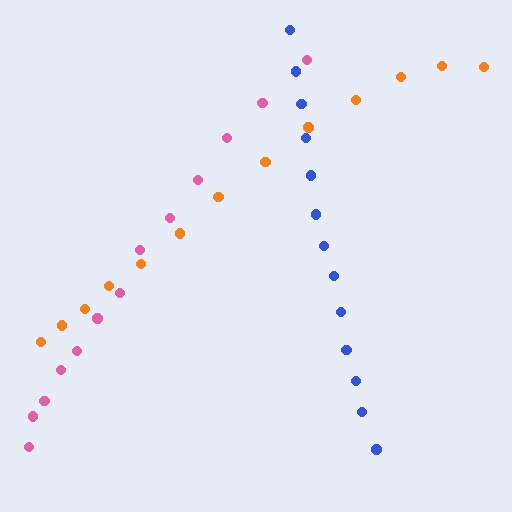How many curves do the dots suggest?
There are 3 distinct paths.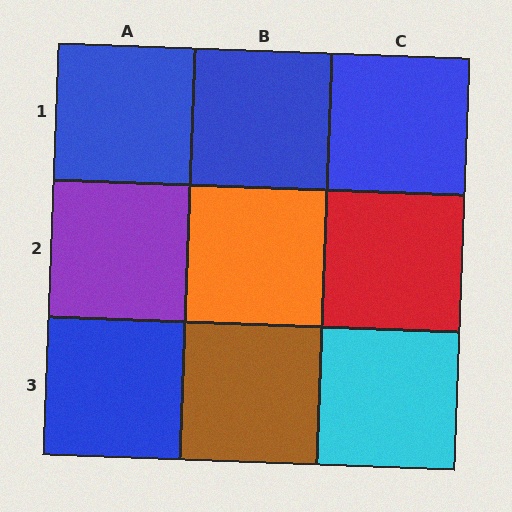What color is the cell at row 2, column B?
Orange.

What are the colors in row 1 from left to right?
Blue, blue, blue.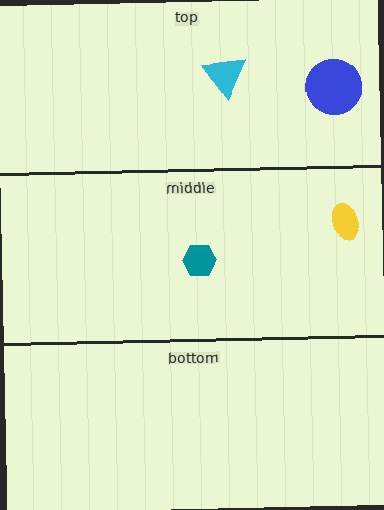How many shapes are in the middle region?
2.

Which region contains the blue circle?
The top region.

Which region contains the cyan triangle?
The top region.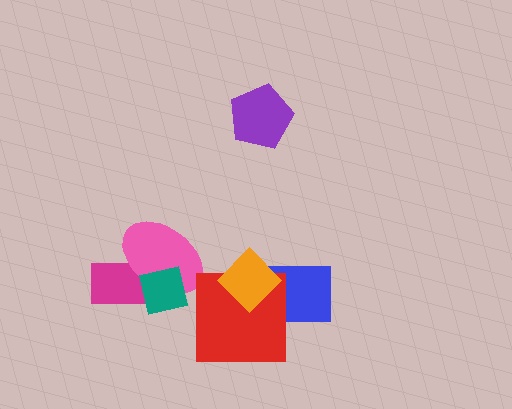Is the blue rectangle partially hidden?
Yes, it is partially covered by another shape.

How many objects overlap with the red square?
2 objects overlap with the red square.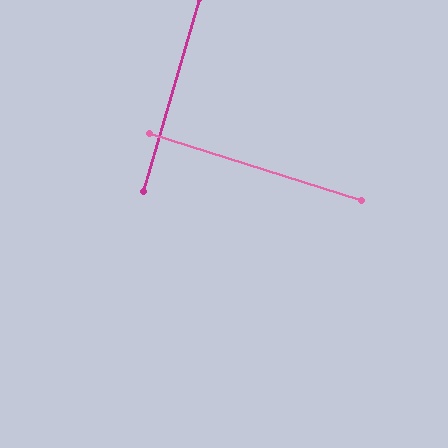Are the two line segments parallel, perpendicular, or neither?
Perpendicular — they meet at approximately 89°.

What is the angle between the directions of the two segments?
Approximately 89 degrees.